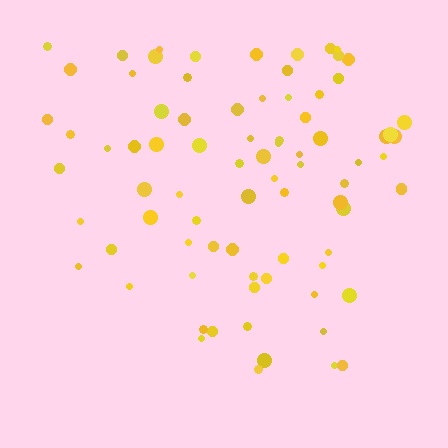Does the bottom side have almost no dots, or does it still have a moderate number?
Still a moderate number, just noticeably fewer than the top.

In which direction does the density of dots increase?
From bottom to top, with the top side densest.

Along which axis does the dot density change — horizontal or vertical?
Vertical.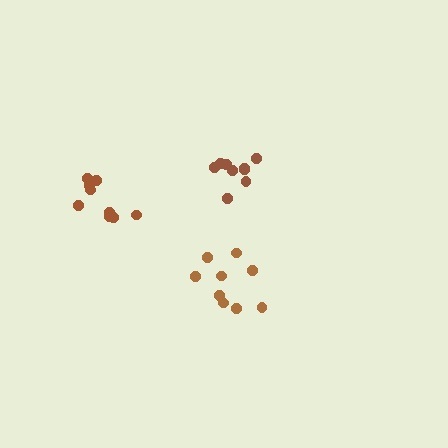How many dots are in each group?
Group 1: 9 dots, Group 2: 9 dots, Group 3: 9 dots (27 total).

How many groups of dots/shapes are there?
There are 3 groups.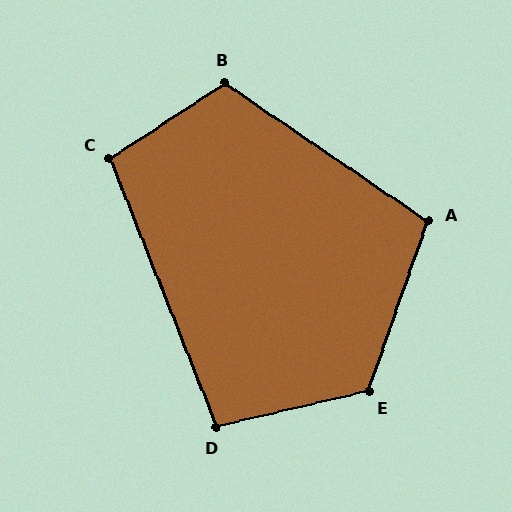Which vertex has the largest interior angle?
E, at approximately 123 degrees.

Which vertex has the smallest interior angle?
D, at approximately 98 degrees.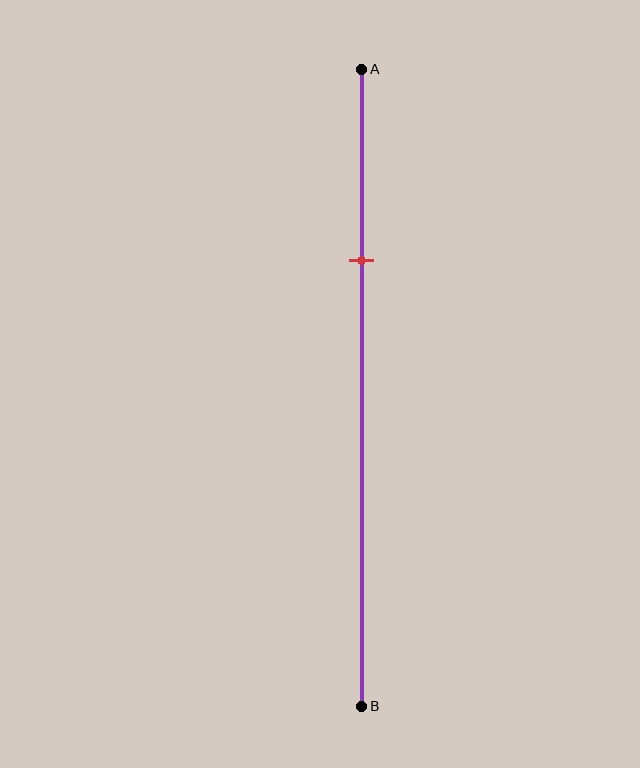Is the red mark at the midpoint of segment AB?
No, the mark is at about 30% from A, not at the 50% midpoint.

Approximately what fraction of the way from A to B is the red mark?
The red mark is approximately 30% of the way from A to B.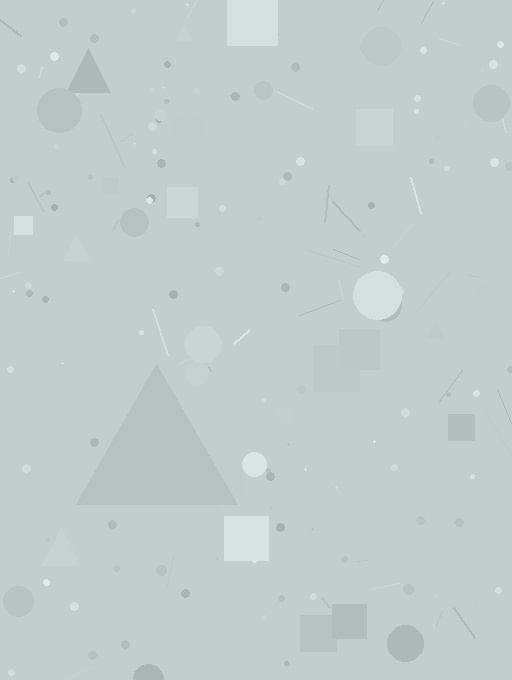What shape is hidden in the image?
A triangle is hidden in the image.